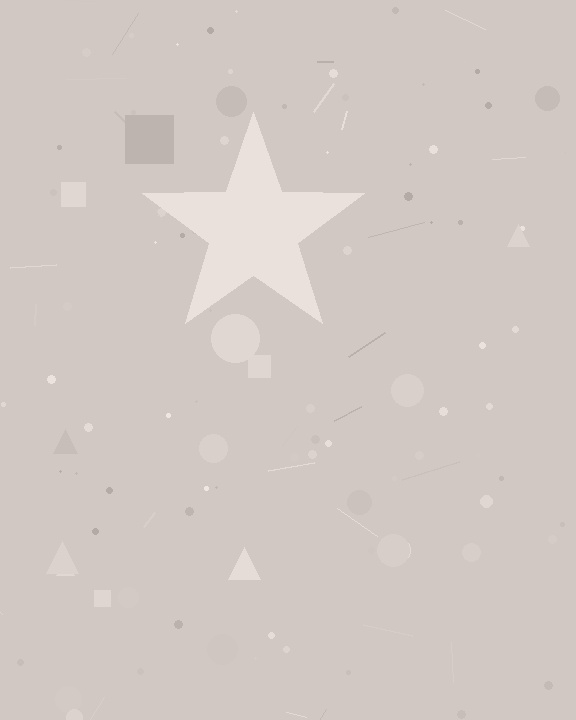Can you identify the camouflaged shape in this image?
The camouflaged shape is a star.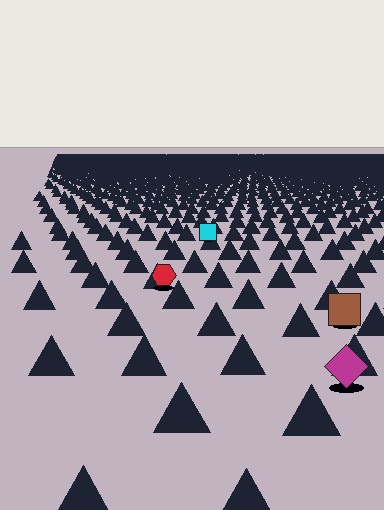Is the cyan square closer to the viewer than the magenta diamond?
No. The magenta diamond is closer — you can tell from the texture gradient: the ground texture is coarser near it.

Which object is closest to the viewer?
The magenta diamond is closest. The texture marks near it are larger and more spread out.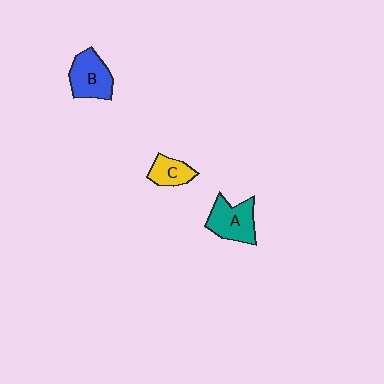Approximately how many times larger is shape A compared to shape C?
Approximately 1.6 times.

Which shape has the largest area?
Shape A (teal).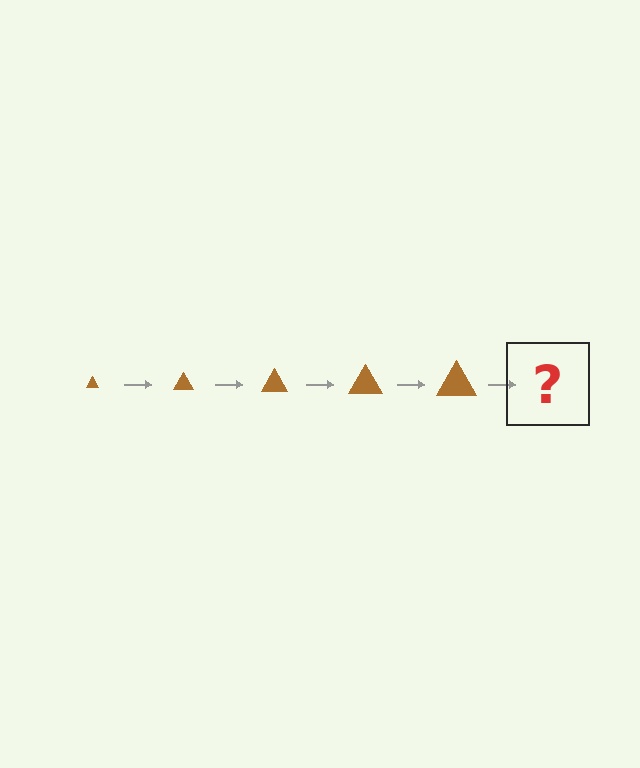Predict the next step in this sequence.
The next step is a brown triangle, larger than the previous one.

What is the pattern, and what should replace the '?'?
The pattern is that the triangle gets progressively larger each step. The '?' should be a brown triangle, larger than the previous one.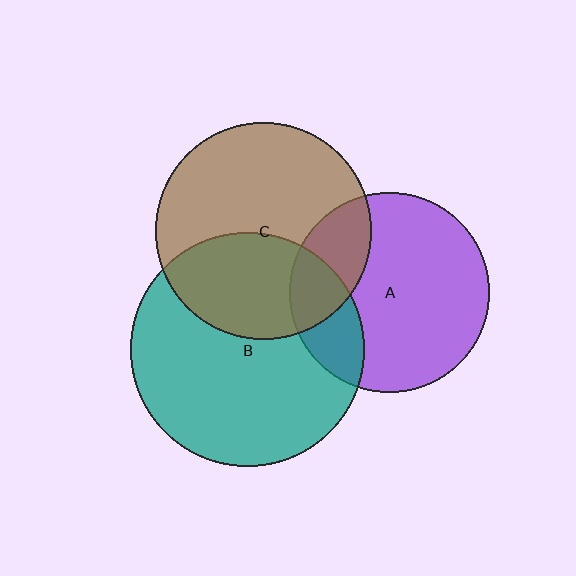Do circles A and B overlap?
Yes.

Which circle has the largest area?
Circle B (teal).